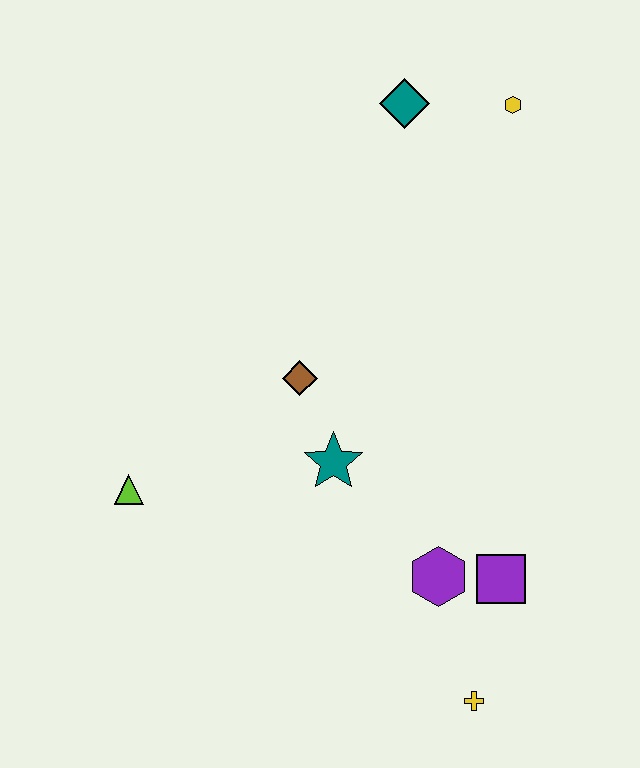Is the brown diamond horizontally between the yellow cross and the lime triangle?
Yes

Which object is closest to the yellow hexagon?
The teal diamond is closest to the yellow hexagon.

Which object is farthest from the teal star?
The yellow hexagon is farthest from the teal star.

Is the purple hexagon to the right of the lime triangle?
Yes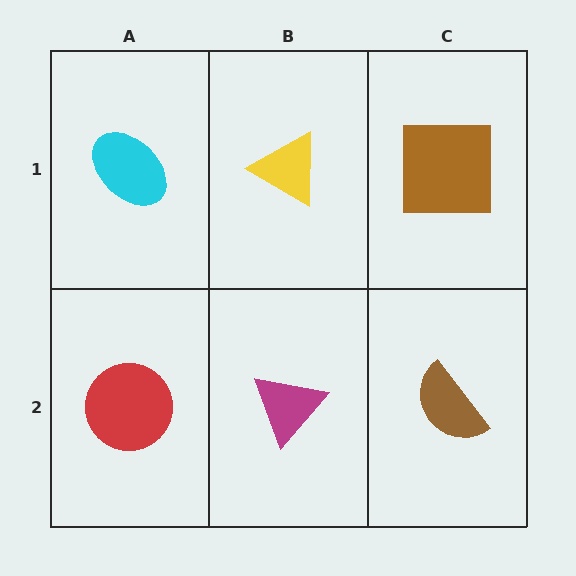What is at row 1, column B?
A yellow triangle.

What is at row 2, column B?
A magenta triangle.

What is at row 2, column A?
A red circle.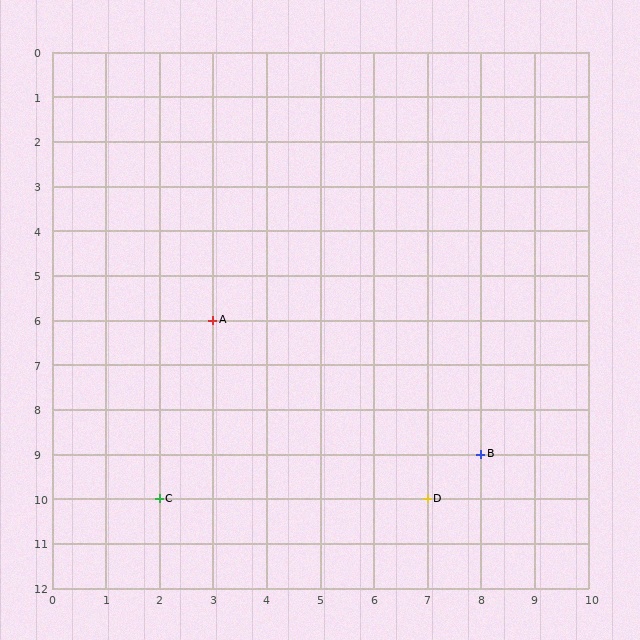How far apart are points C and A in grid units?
Points C and A are 1 column and 4 rows apart (about 4.1 grid units diagonally).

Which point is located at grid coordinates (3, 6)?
Point A is at (3, 6).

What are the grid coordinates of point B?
Point B is at grid coordinates (8, 9).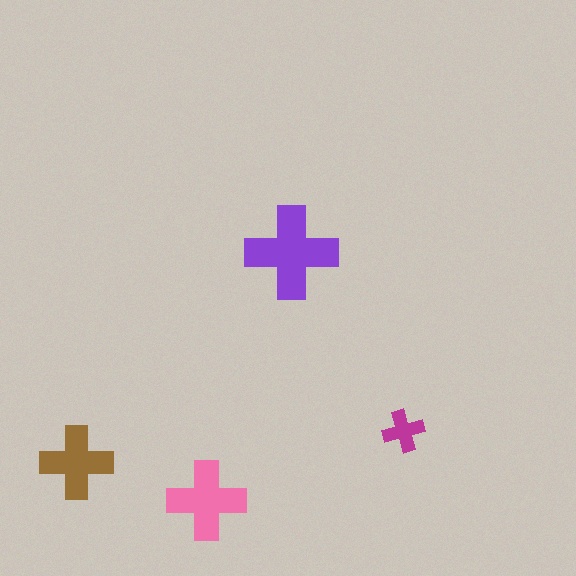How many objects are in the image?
There are 4 objects in the image.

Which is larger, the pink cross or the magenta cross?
The pink one.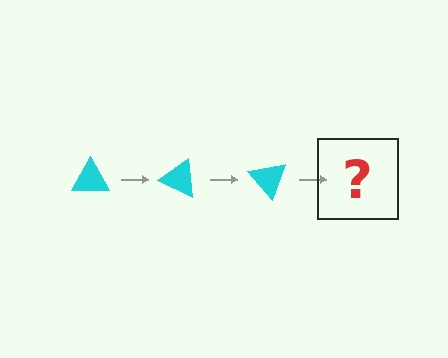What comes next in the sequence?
The next element should be a cyan triangle rotated 75 degrees.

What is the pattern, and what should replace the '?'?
The pattern is that the triangle rotates 25 degrees each step. The '?' should be a cyan triangle rotated 75 degrees.